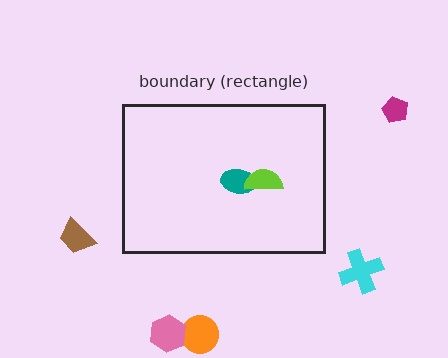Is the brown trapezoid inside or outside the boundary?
Outside.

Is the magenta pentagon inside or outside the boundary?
Outside.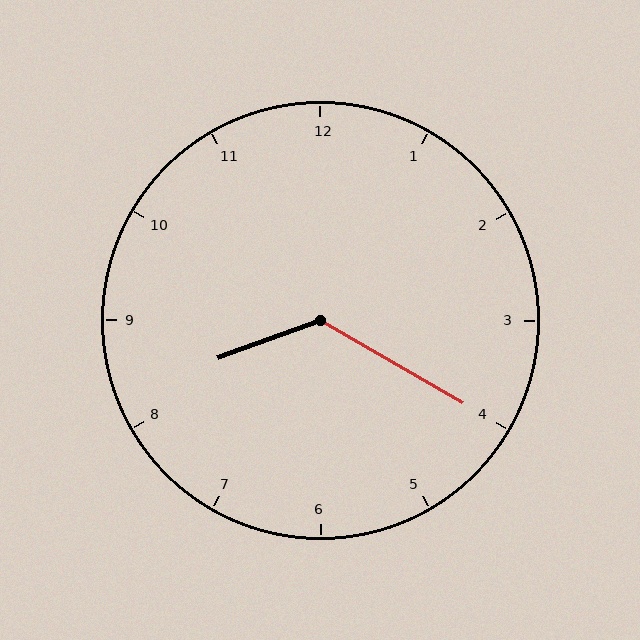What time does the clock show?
8:20.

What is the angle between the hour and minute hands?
Approximately 130 degrees.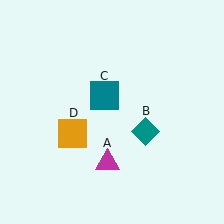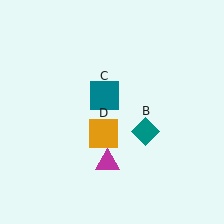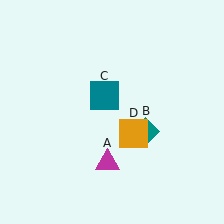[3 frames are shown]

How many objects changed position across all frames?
1 object changed position: orange square (object D).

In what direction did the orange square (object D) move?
The orange square (object D) moved right.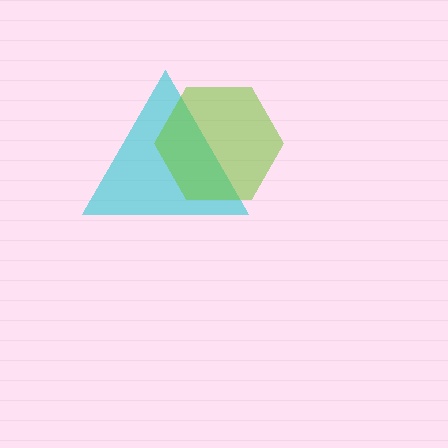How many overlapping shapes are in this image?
There are 2 overlapping shapes in the image.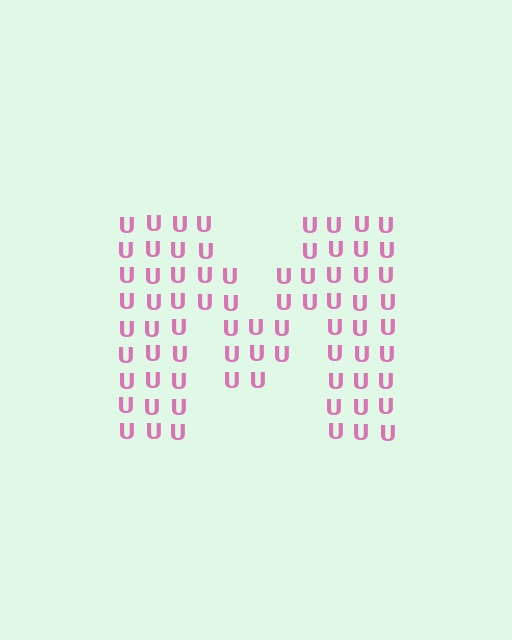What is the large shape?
The large shape is the letter M.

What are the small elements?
The small elements are letter U's.